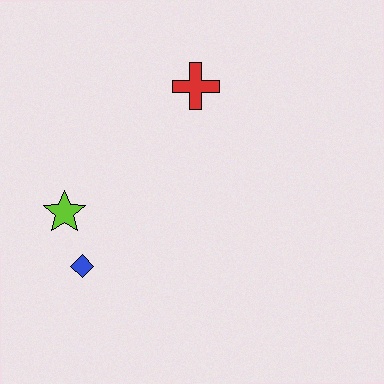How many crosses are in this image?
There is 1 cross.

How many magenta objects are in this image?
There are no magenta objects.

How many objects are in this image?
There are 3 objects.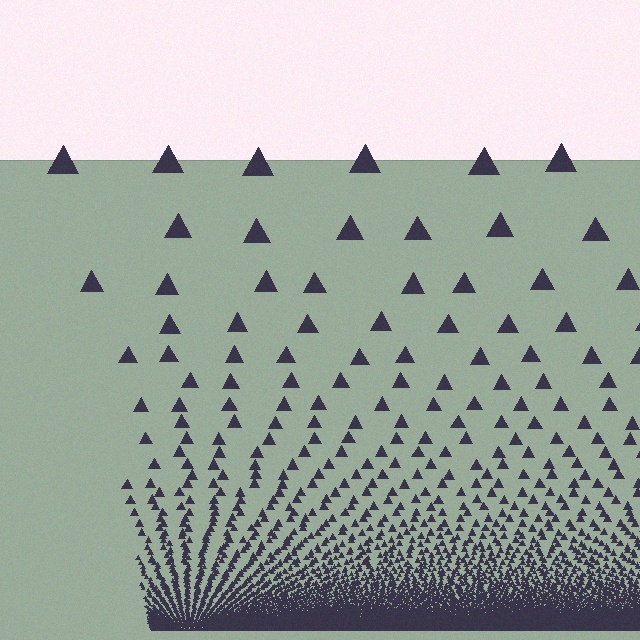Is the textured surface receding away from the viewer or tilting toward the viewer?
The surface appears to tilt toward the viewer. Texture elements get larger and sparser toward the top.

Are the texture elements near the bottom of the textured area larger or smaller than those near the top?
Smaller. The gradient is inverted — elements near the bottom are smaller and denser.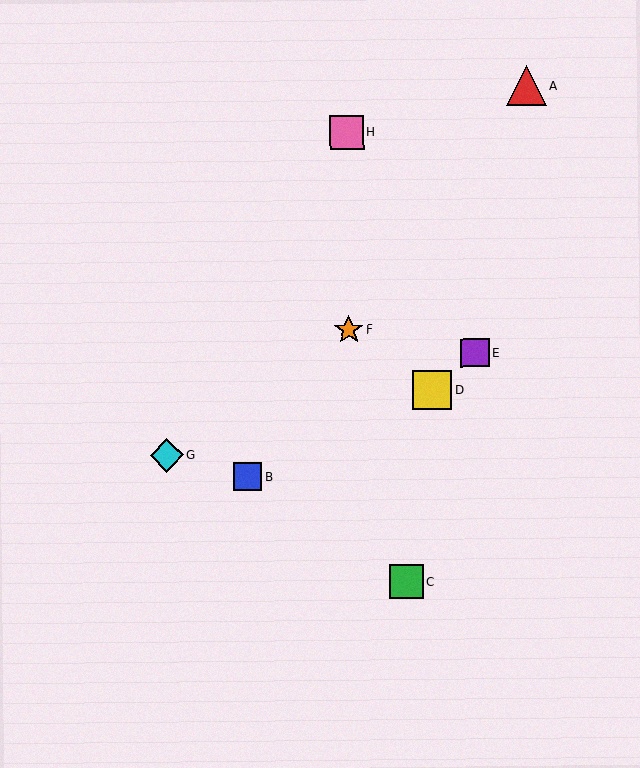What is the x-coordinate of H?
Object H is at x≈347.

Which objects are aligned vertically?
Objects F, H are aligned vertically.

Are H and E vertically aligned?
No, H is at x≈347 and E is at x≈475.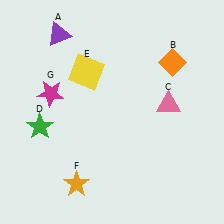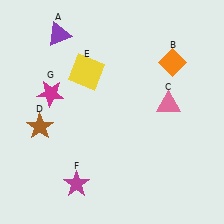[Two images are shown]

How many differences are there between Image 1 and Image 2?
There are 2 differences between the two images.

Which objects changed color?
D changed from green to brown. F changed from orange to magenta.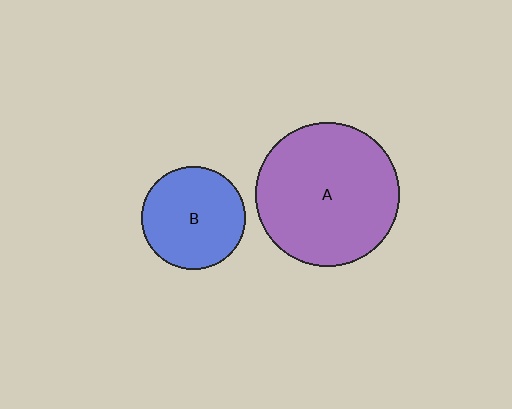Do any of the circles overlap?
No, none of the circles overlap.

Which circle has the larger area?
Circle A (purple).